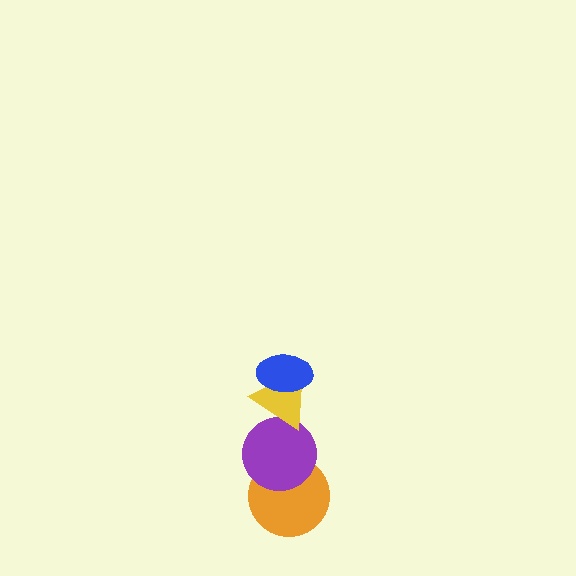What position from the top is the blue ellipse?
The blue ellipse is 1st from the top.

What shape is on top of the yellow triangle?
The blue ellipse is on top of the yellow triangle.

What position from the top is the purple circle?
The purple circle is 3rd from the top.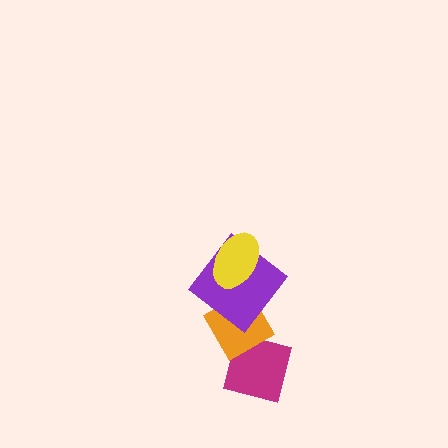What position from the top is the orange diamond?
The orange diamond is 3rd from the top.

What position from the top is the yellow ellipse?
The yellow ellipse is 1st from the top.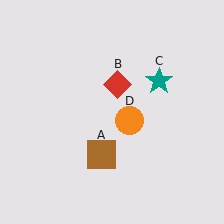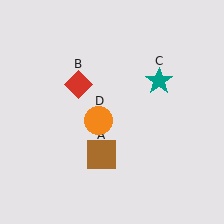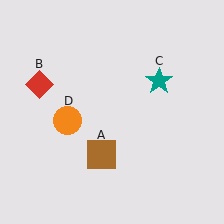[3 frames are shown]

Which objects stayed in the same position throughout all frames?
Brown square (object A) and teal star (object C) remained stationary.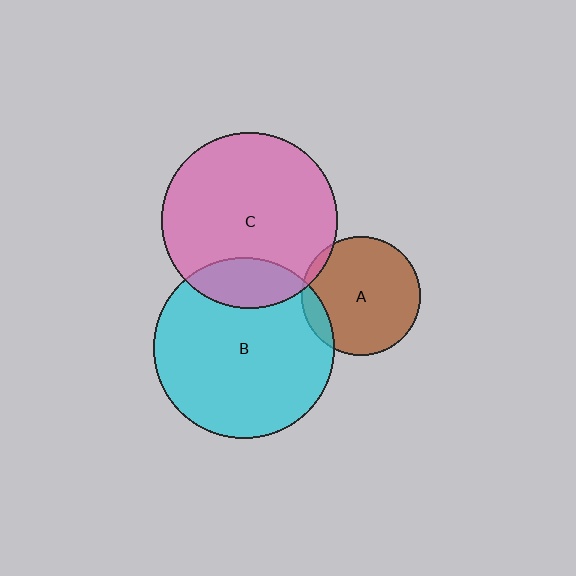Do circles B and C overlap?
Yes.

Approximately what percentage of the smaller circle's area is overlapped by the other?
Approximately 20%.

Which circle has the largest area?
Circle B (cyan).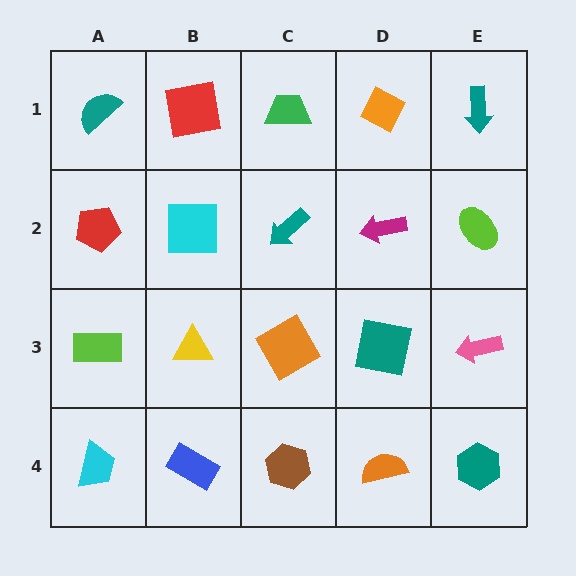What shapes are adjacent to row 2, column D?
An orange diamond (row 1, column D), a teal square (row 3, column D), a teal arrow (row 2, column C), a lime ellipse (row 2, column E).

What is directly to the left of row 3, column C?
A yellow triangle.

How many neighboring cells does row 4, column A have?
2.